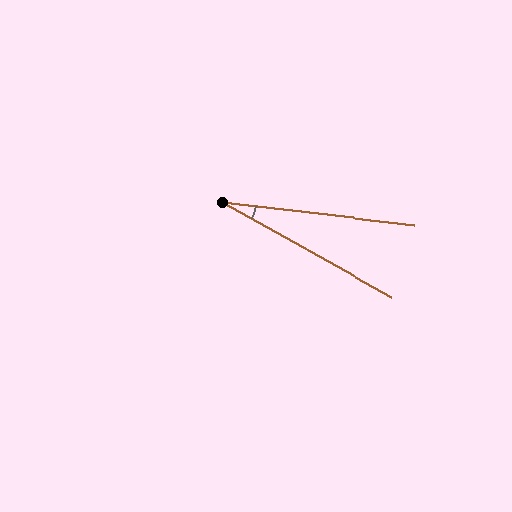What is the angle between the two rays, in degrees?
Approximately 23 degrees.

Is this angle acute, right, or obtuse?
It is acute.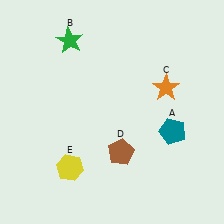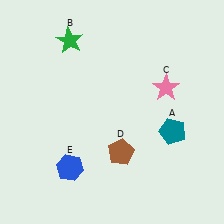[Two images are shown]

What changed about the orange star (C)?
In Image 1, C is orange. In Image 2, it changed to pink.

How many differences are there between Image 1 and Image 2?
There are 2 differences between the two images.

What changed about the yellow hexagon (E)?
In Image 1, E is yellow. In Image 2, it changed to blue.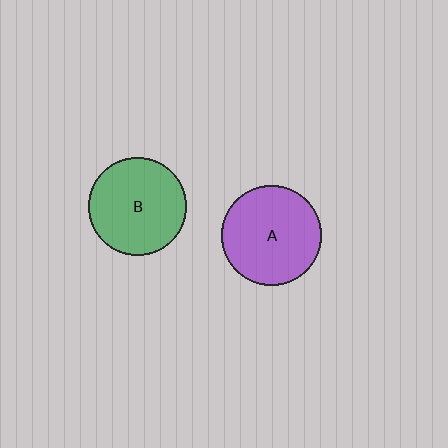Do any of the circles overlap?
No, none of the circles overlap.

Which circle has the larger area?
Circle A (purple).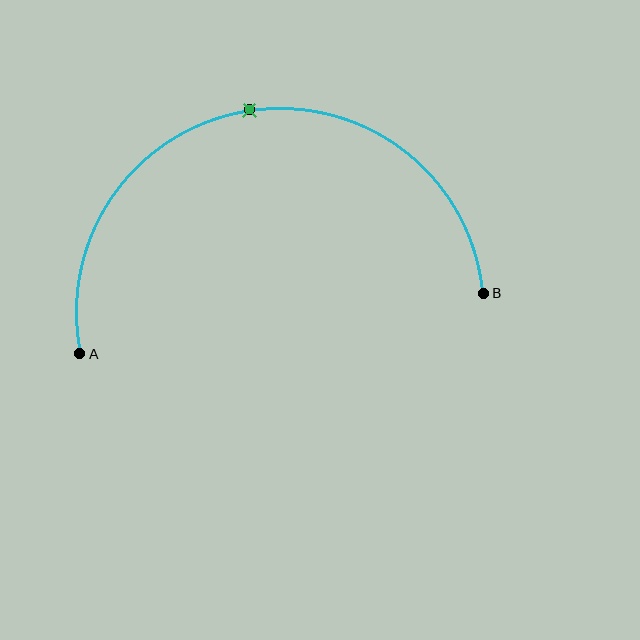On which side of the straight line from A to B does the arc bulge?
The arc bulges above the straight line connecting A and B.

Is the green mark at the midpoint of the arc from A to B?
Yes. The green mark lies on the arc at equal arc-length from both A and B — it is the arc midpoint.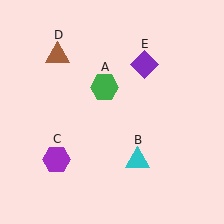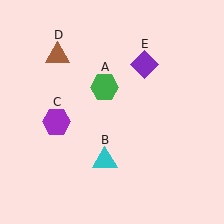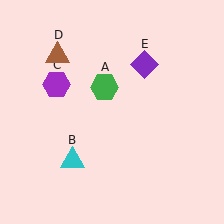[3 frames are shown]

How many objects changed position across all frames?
2 objects changed position: cyan triangle (object B), purple hexagon (object C).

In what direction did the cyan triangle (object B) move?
The cyan triangle (object B) moved left.